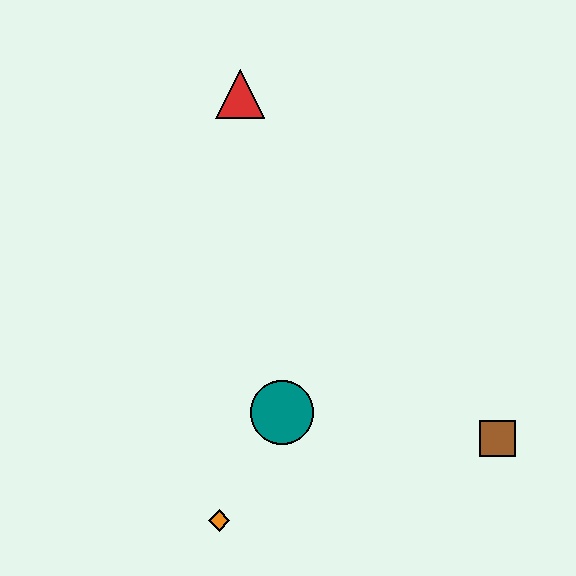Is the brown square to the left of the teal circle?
No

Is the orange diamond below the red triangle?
Yes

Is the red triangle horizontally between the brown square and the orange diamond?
Yes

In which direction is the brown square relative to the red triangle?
The brown square is below the red triangle.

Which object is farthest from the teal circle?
The red triangle is farthest from the teal circle.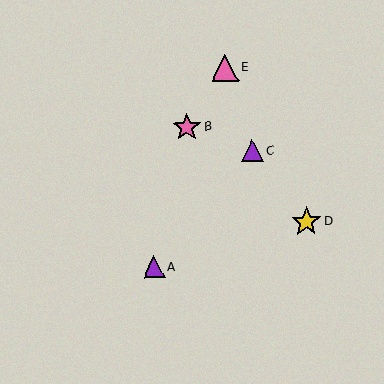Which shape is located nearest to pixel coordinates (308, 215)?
The yellow star (labeled D) at (306, 222) is nearest to that location.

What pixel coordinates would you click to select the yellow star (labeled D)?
Click at (306, 222) to select the yellow star D.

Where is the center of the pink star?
The center of the pink star is at (187, 127).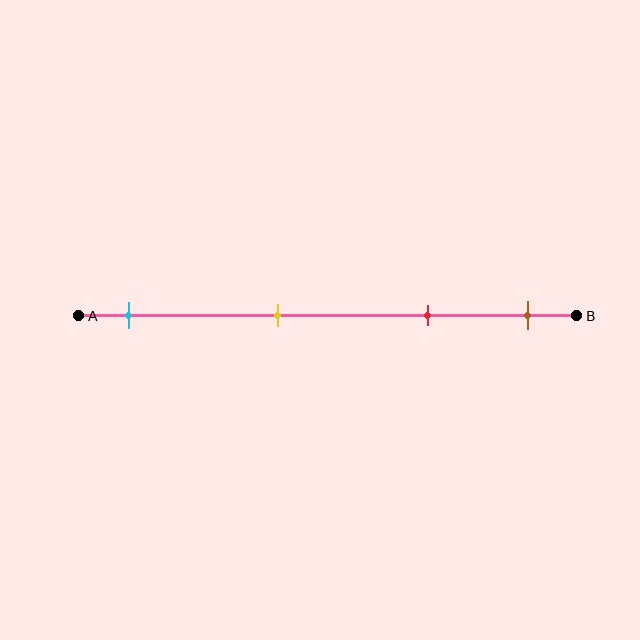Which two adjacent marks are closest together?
The red and brown marks are the closest adjacent pair.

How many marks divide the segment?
There are 4 marks dividing the segment.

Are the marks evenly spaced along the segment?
No, the marks are not evenly spaced.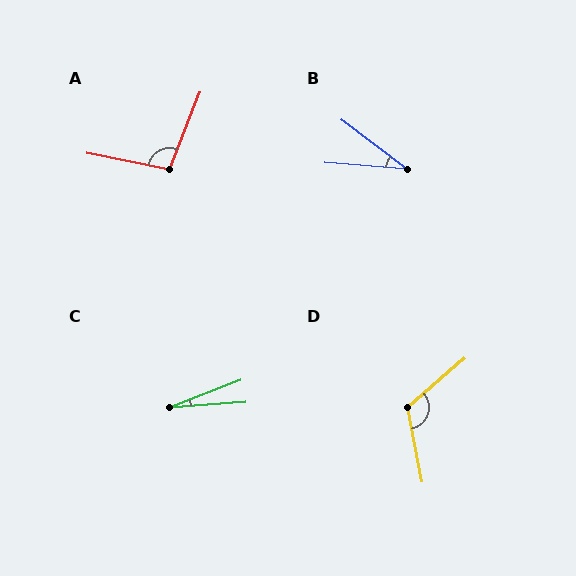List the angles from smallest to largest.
C (17°), B (32°), A (100°), D (119°).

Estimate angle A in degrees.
Approximately 100 degrees.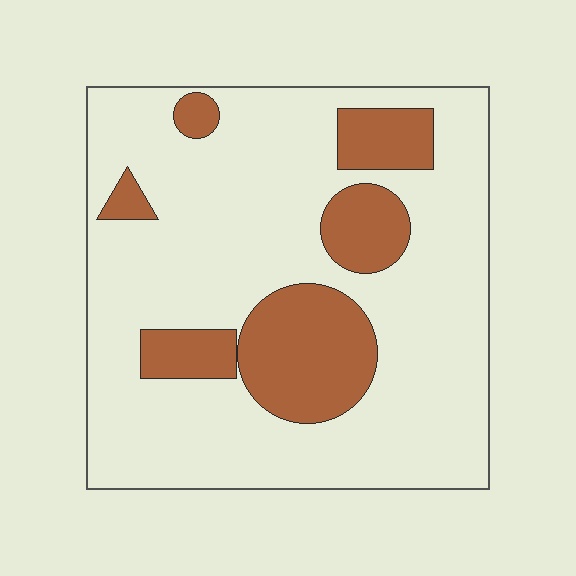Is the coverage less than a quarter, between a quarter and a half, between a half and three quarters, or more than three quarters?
Less than a quarter.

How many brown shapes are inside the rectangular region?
6.